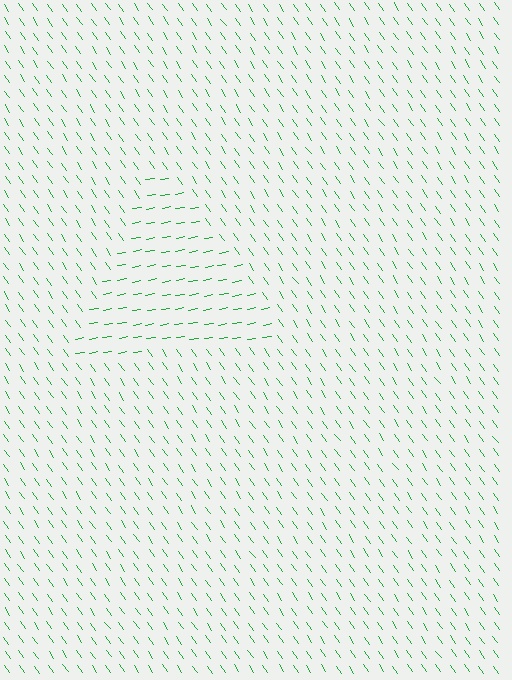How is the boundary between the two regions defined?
The boundary is defined purely by a change in line orientation (approximately 66 degrees difference). All lines are the same color and thickness.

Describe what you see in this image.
The image is filled with small green line segments. A triangle region in the image has lines oriented differently from the surrounding lines, creating a visible texture boundary.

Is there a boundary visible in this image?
Yes, there is a texture boundary formed by a change in line orientation.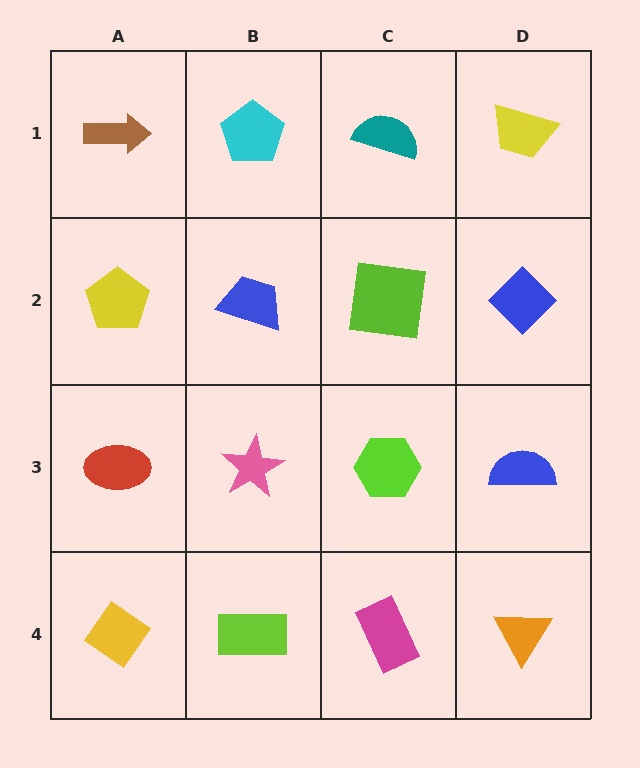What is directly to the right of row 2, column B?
A lime square.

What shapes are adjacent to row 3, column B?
A blue trapezoid (row 2, column B), a lime rectangle (row 4, column B), a red ellipse (row 3, column A), a lime hexagon (row 3, column C).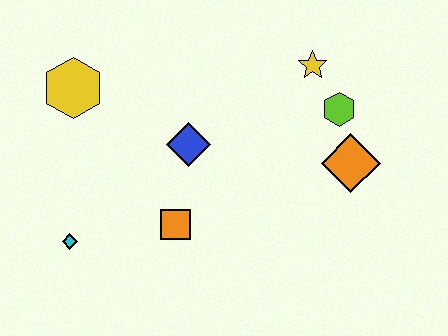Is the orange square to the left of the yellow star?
Yes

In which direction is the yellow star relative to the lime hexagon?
The yellow star is above the lime hexagon.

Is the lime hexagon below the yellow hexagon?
Yes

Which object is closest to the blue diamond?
The orange square is closest to the blue diamond.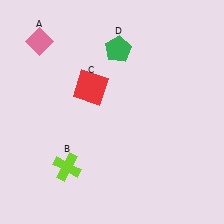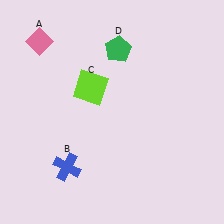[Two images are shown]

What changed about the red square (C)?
In Image 1, C is red. In Image 2, it changed to lime.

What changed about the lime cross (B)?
In Image 1, B is lime. In Image 2, it changed to blue.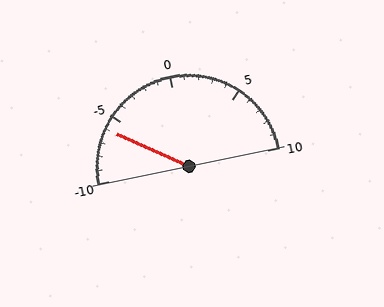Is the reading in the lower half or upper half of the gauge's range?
The reading is in the lower half of the range (-10 to 10).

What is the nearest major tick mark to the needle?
The nearest major tick mark is -5.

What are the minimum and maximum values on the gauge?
The gauge ranges from -10 to 10.